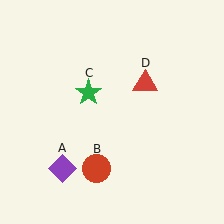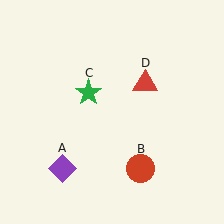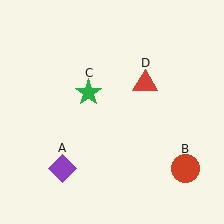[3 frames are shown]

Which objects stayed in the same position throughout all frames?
Purple diamond (object A) and green star (object C) and red triangle (object D) remained stationary.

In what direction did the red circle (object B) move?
The red circle (object B) moved right.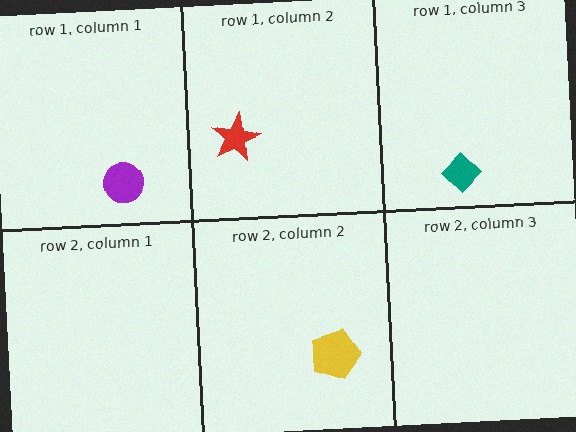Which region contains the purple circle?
The row 1, column 1 region.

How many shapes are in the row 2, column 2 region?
1.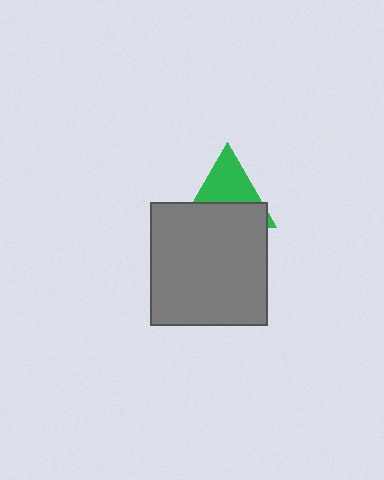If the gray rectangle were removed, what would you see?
You would see the complete green triangle.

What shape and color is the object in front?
The object in front is a gray rectangle.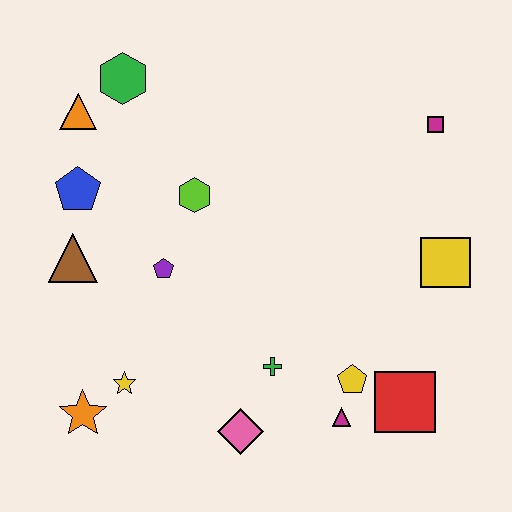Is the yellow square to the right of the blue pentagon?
Yes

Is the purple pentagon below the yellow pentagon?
No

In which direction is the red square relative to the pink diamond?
The red square is to the right of the pink diamond.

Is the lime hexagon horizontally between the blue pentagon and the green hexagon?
No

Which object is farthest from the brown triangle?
The magenta square is farthest from the brown triangle.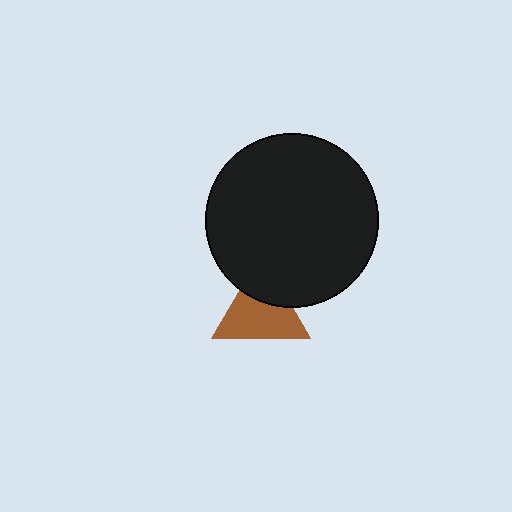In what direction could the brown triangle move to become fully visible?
The brown triangle could move down. That would shift it out from behind the black circle entirely.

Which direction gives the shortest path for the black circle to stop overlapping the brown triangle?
Moving up gives the shortest separation.